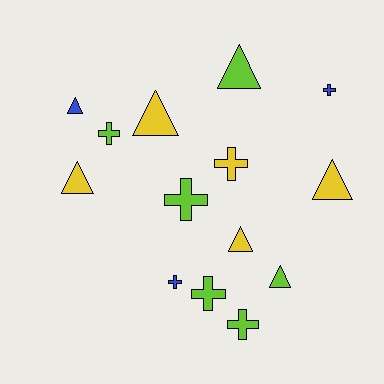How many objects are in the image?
There are 14 objects.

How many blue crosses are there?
There are 2 blue crosses.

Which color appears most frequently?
Lime, with 6 objects.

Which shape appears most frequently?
Triangle, with 7 objects.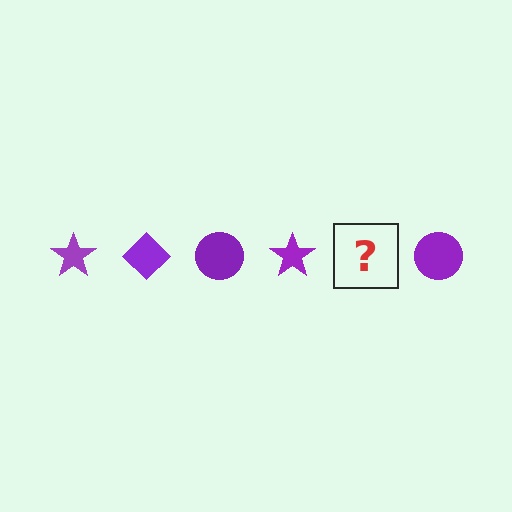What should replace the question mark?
The question mark should be replaced with a purple diamond.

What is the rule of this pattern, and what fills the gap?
The rule is that the pattern cycles through star, diamond, circle shapes in purple. The gap should be filled with a purple diamond.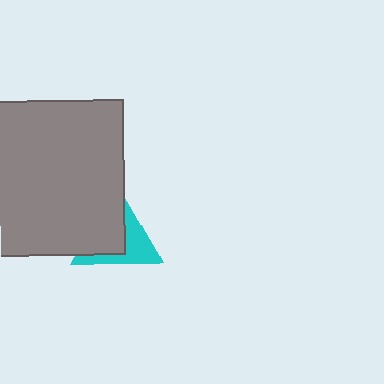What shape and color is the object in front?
The object in front is a gray square.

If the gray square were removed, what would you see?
You would see the complete cyan triangle.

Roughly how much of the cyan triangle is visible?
About half of it is visible (roughly 45%).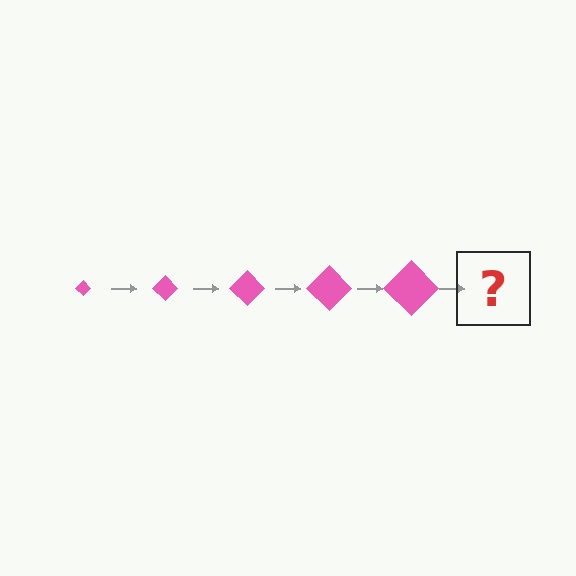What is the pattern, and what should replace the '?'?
The pattern is that the diamond gets progressively larger each step. The '?' should be a pink diamond, larger than the previous one.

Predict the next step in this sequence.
The next step is a pink diamond, larger than the previous one.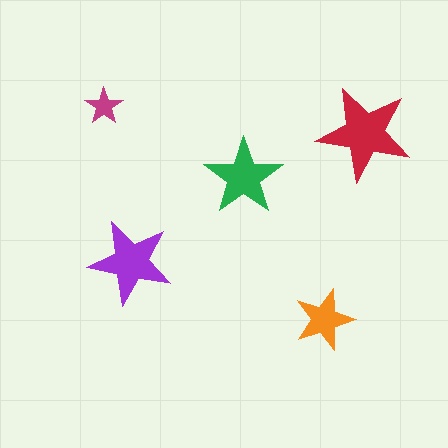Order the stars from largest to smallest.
the red one, the purple one, the green one, the orange one, the magenta one.